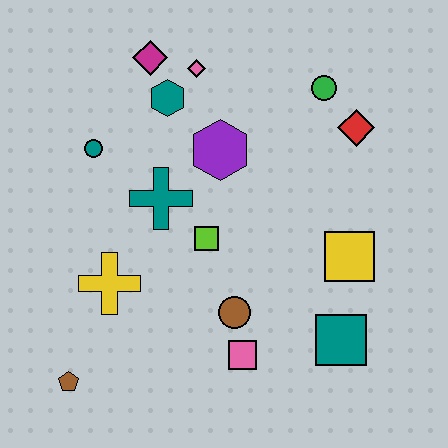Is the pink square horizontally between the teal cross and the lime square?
No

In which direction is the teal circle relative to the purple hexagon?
The teal circle is to the left of the purple hexagon.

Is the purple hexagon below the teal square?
No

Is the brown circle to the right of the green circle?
No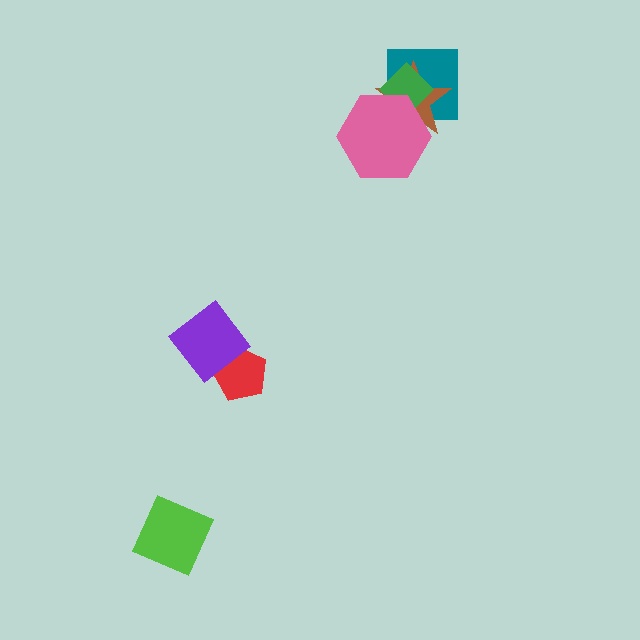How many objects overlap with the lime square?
0 objects overlap with the lime square.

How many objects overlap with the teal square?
3 objects overlap with the teal square.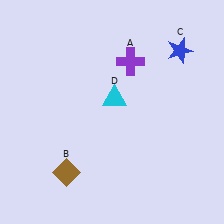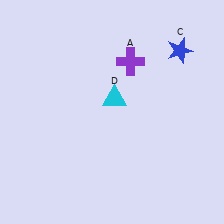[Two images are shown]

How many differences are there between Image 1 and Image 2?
There is 1 difference between the two images.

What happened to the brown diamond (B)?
The brown diamond (B) was removed in Image 2. It was in the bottom-left area of Image 1.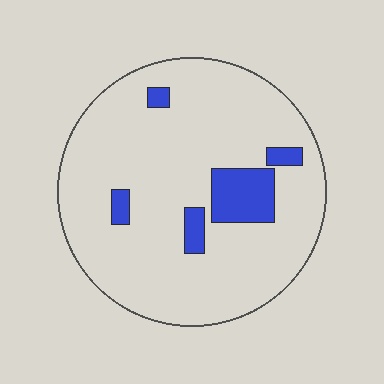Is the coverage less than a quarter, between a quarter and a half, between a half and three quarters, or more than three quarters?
Less than a quarter.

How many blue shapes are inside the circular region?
5.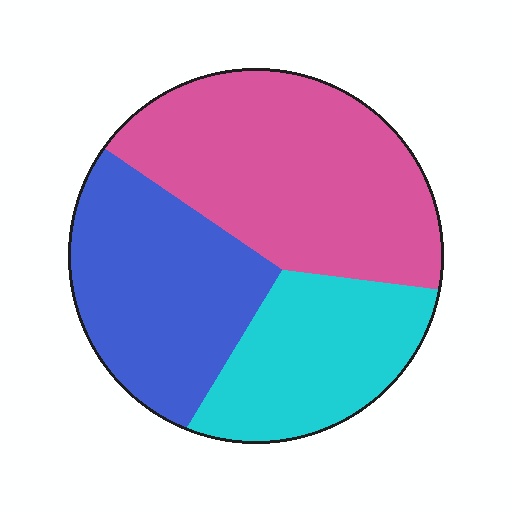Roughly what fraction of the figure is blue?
Blue covers 32% of the figure.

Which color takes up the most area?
Pink, at roughly 45%.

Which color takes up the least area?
Cyan, at roughly 25%.